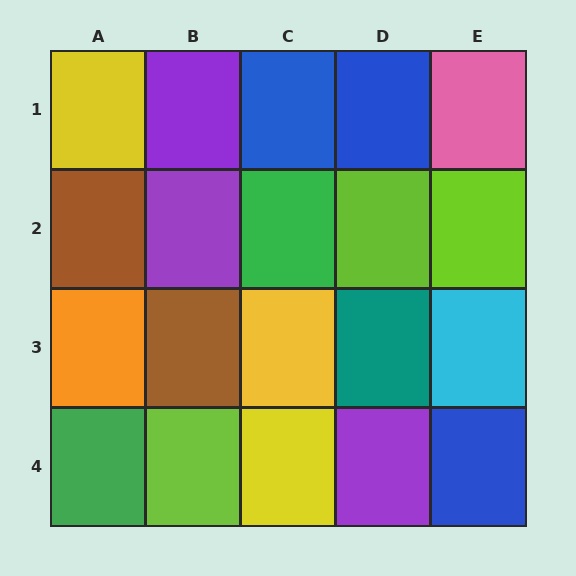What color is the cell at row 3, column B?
Brown.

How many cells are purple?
3 cells are purple.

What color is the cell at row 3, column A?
Orange.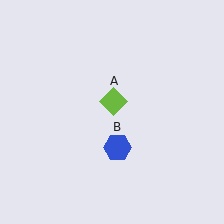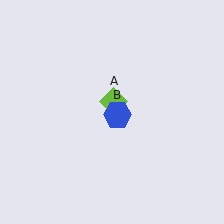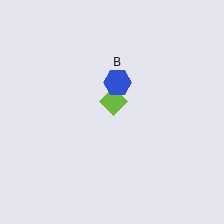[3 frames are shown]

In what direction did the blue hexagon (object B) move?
The blue hexagon (object B) moved up.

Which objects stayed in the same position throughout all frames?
Lime diamond (object A) remained stationary.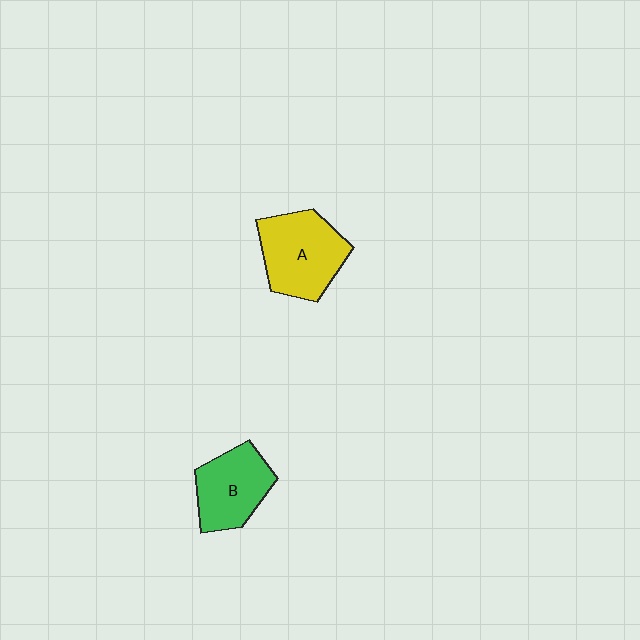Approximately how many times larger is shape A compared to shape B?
Approximately 1.2 times.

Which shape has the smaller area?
Shape B (green).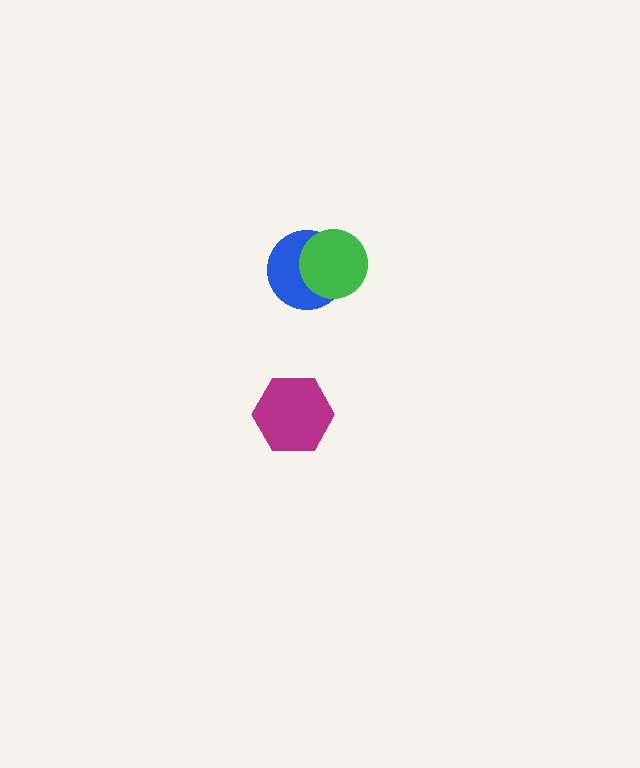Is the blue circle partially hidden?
Yes, it is partially covered by another shape.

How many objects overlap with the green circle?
1 object overlaps with the green circle.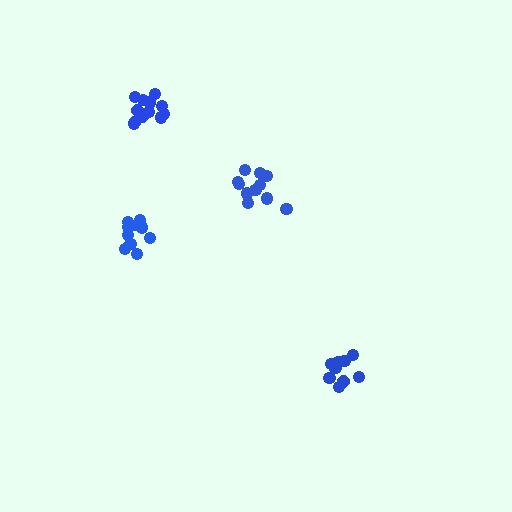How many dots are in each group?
Group 1: 11 dots, Group 2: 10 dots, Group 3: 11 dots, Group 4: 12 dots (44 total).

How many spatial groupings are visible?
There are 4 spatial groupings.